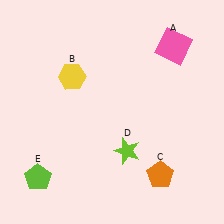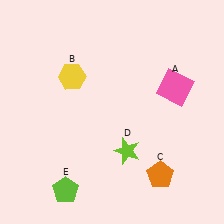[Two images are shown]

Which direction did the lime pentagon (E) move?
The lime pentagon (E) moved right.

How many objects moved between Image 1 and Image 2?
2 objects moved between the two images.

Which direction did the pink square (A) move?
The pink square (A) moved down.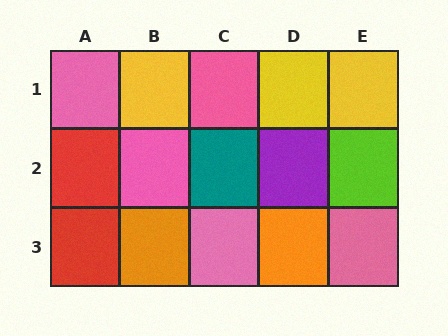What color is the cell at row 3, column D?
Orange.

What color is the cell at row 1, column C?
Pink.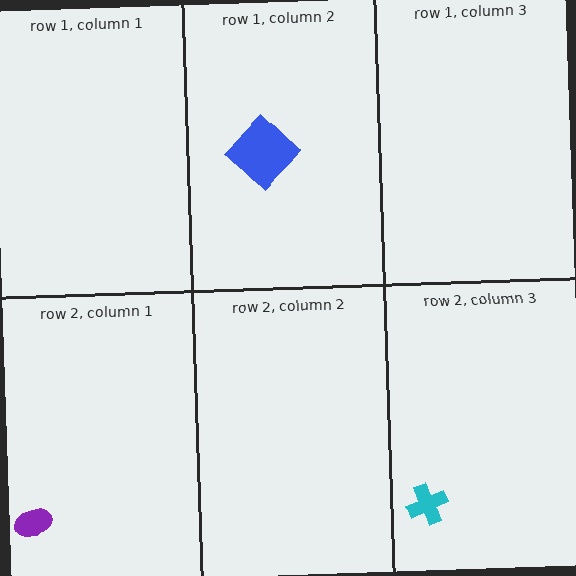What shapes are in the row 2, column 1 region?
The purple ellipse.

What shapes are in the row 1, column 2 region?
The blue diamond.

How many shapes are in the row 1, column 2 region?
1.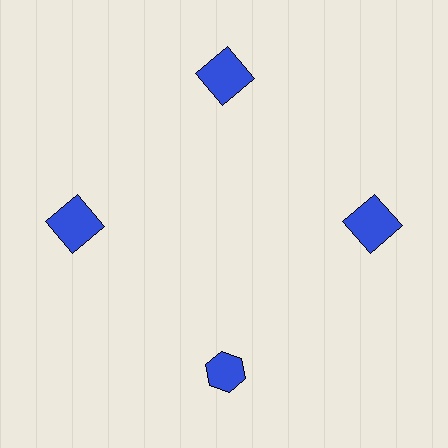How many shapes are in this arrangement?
There are 4 shapes arranged in a ring pattern.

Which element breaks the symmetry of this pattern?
The blue hexagon at roughly the 6 o'clock position breaks the symmetry. All other shapes are blue squares.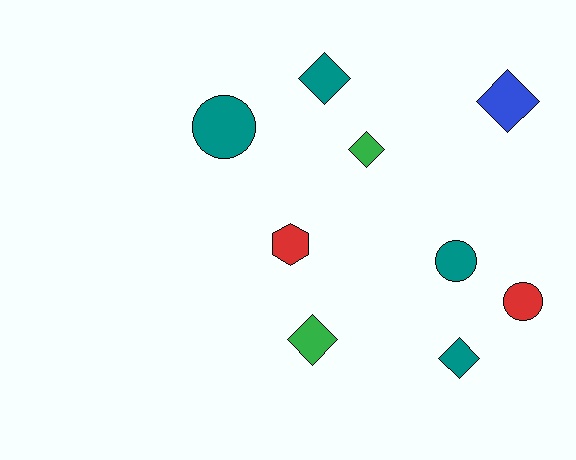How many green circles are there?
There are no green circles.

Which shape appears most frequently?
Diamond, with 5 objects.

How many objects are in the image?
There are 9 objects.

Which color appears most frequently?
Teal, with 4 objects.